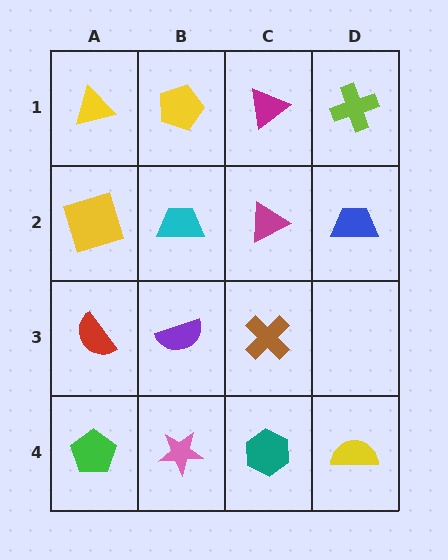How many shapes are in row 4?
4 shapes.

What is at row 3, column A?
A red semicircle.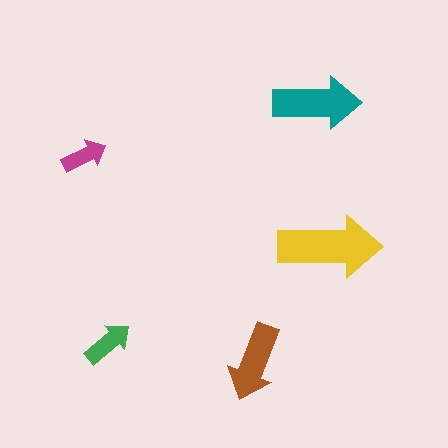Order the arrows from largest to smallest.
the yellow one, the teal one, the brown one, the green one, the magenta one.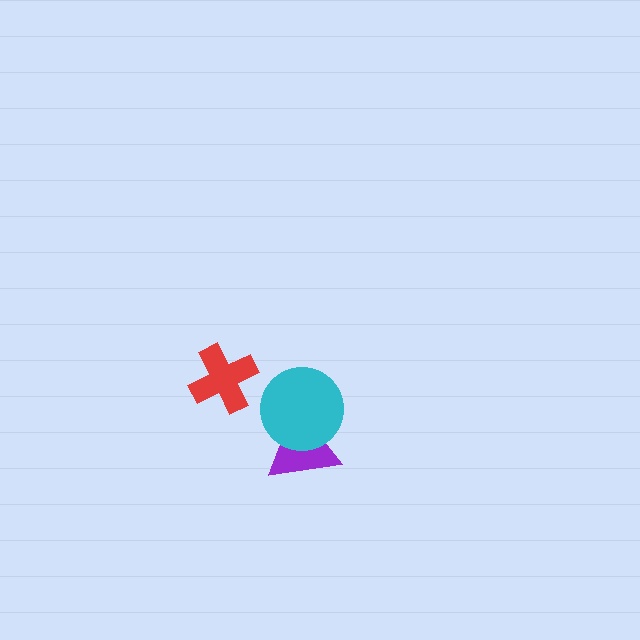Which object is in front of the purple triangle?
The cyan circle is in front of the purple triangle.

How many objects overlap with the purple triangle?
1 object overlaps with the purple triangle.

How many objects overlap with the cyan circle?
1 object overlaps with the cyan circle.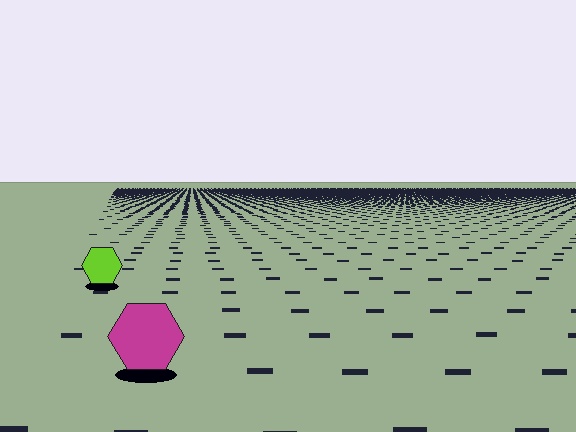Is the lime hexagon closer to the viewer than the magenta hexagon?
No. The magenta hexagon is closer — you can tell from the texture gradient: the ground texture is coarser near it.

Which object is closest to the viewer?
The magenta hexagon is closest. The texture marks near it are larger and more spread out.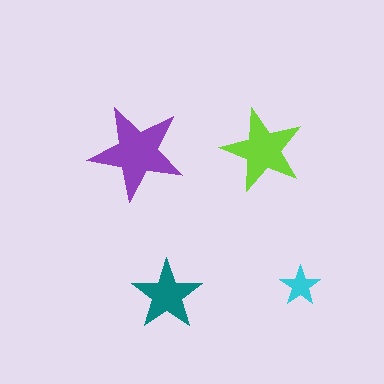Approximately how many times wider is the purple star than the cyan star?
About 2.5 times wider.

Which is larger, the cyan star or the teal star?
The teal one.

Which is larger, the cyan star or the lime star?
The lime one.